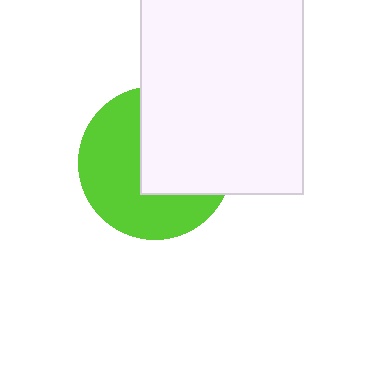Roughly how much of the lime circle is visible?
About half of it is visible (roughly 53%).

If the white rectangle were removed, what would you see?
You would see the complete lime circle.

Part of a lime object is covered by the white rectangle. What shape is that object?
It is a circle.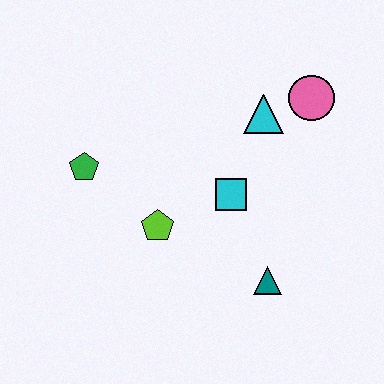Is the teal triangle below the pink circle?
Yes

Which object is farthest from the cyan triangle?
The green pentagon is farthest from the cyan triangle.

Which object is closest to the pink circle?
The cyan triangle is closest to the pink circle.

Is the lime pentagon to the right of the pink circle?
No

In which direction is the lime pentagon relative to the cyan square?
The lime pentagon is to the left of the cyan square.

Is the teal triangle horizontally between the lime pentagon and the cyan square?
No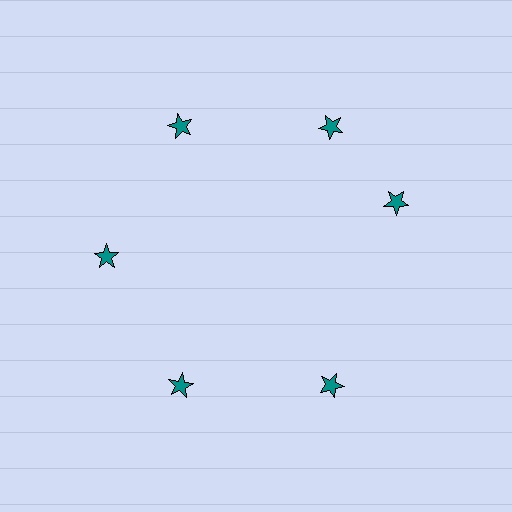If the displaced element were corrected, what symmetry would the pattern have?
It would have 6-fold rotational symmetry — the pattern would map onto itself every 60 degrees.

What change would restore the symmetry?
The symmetry would be restored by rotating it back into even spacing with its neighbors so that all 6 stars sit at equal angles and equal distance from the center.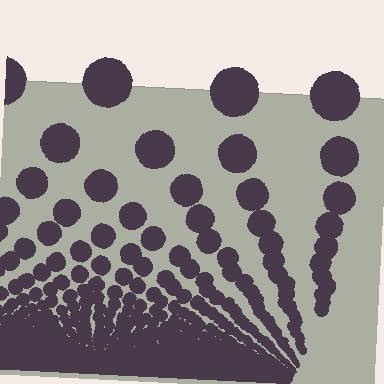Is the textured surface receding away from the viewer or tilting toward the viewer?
The surface appears to tilt toward the viewer. Texture elements get larger and sparser toward the top.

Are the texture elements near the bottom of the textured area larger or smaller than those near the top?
Smaller. The gradient is inverted — elements near the bottom are smaller and denser.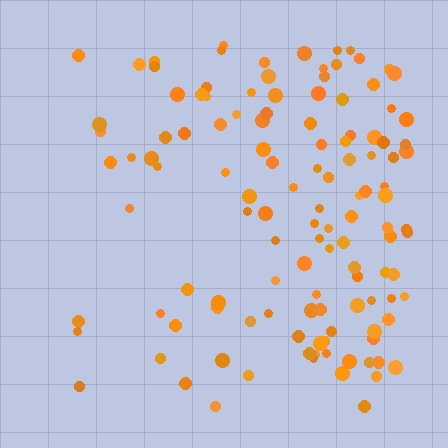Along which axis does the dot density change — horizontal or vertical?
Horizontal.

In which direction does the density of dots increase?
From left to right, with the right side densest.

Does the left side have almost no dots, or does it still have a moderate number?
Still a moderate number, just noticeably fewer than the right.